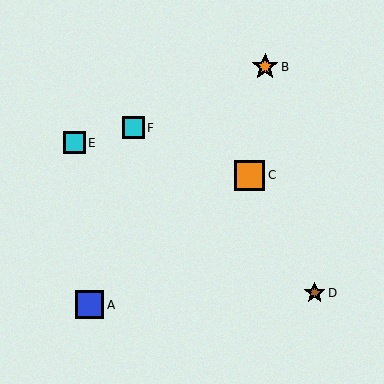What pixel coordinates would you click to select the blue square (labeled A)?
Click at (90, 305) to select the blue square A.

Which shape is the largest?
The orange square (labeled C) is the largest.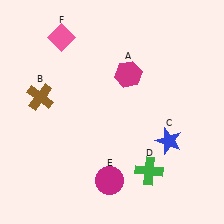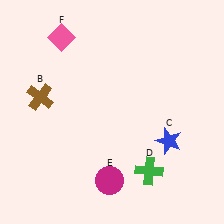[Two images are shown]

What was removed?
The magenta hexagon (A) was removed in Image 2.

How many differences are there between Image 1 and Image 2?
There is 1 difference between the two images.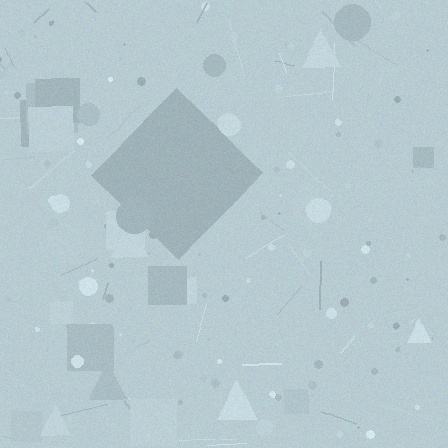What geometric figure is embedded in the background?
A diamond is embedded in the background.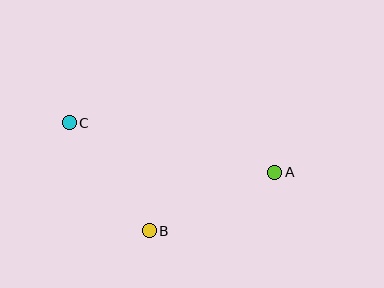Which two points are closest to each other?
Points B and C are closest to each other.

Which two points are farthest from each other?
Points A and C are farthest from each other.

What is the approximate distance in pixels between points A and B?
The distance between A and B is approximately 138 pixels.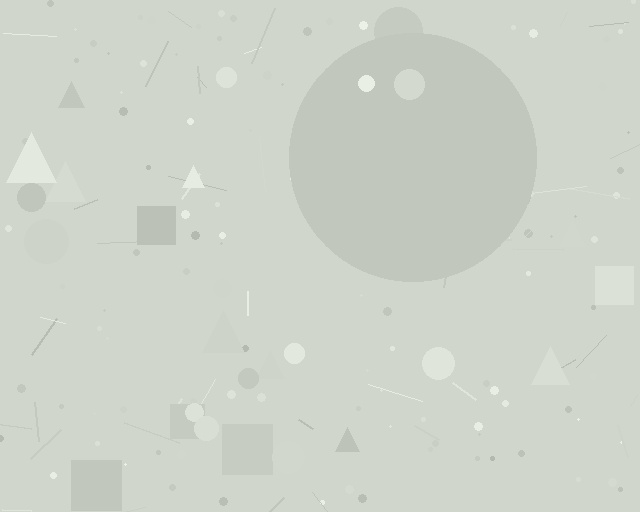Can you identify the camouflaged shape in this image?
The camouflaged shape is a circle.